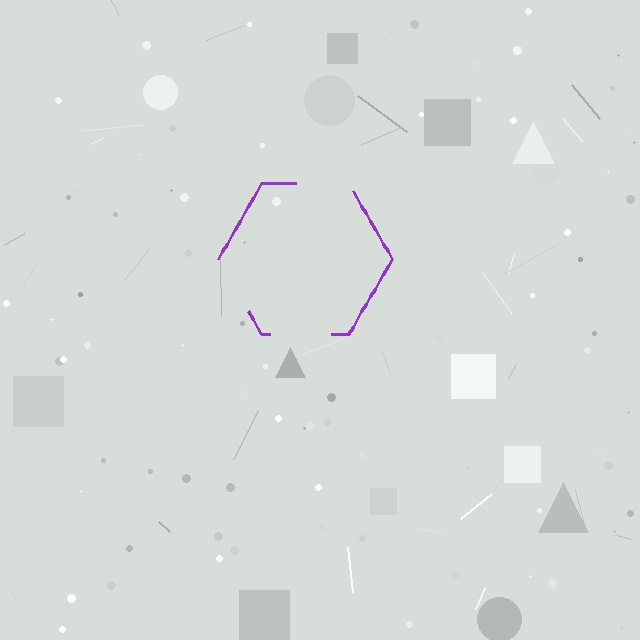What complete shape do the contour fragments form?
The contour fragments form a hexagon.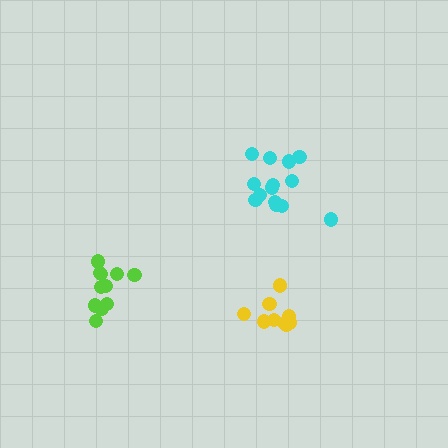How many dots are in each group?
Group 1: 14 dots, Group 2: 11 dots, Group 3: 9 dots (34 total).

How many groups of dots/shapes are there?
There are 3 groups.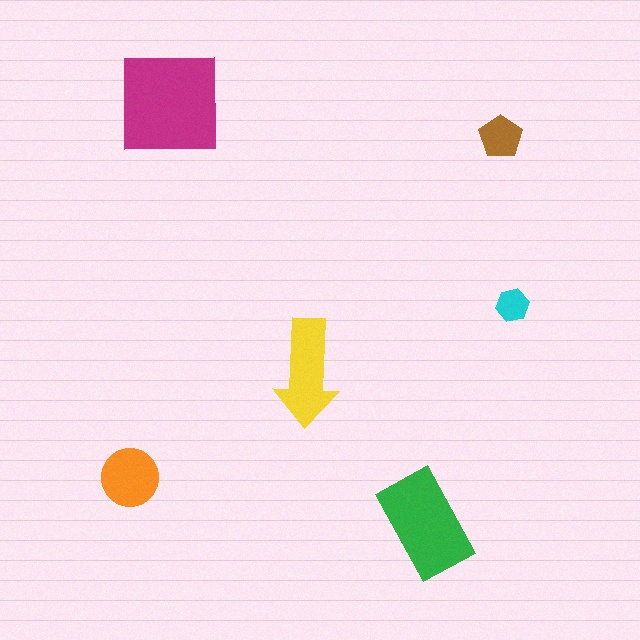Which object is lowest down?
The green rectangle is bottommost.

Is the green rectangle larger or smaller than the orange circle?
Larger.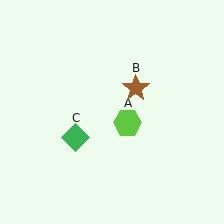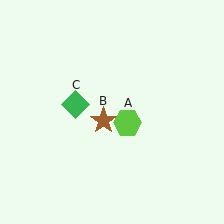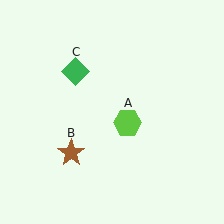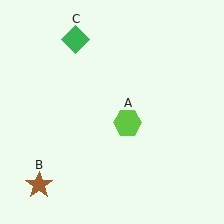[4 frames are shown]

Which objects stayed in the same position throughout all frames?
Lime hexagon (object A) remained stationary.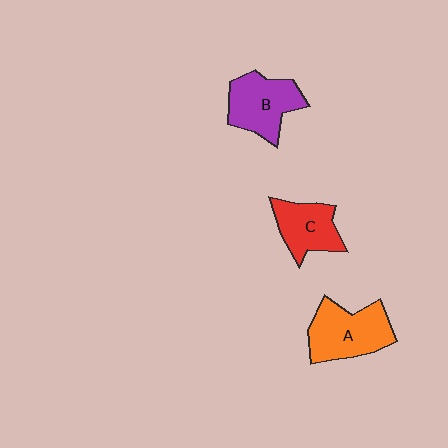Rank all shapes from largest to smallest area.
From largest to smallest: A (orange), B (purple), C (red).